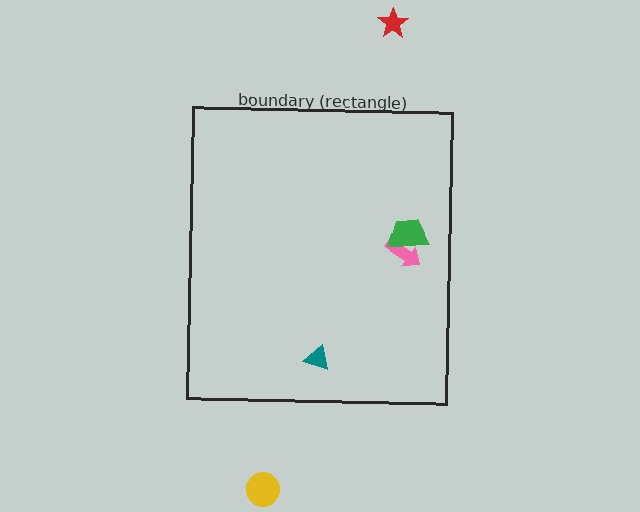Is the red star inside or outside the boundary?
Outside.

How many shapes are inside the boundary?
3 inside, 2 outside.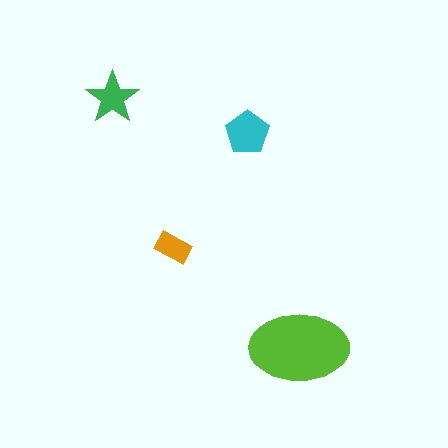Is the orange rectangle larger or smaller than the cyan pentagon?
Smaller.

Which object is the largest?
The lime ellipse.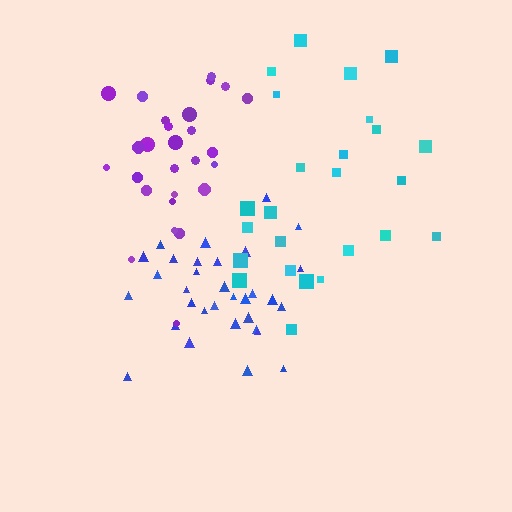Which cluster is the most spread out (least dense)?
Cyan.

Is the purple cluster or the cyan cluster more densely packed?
Purple.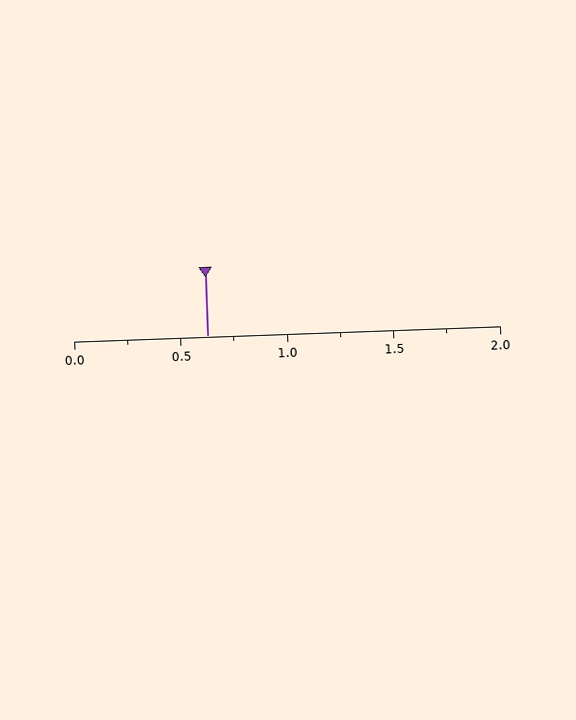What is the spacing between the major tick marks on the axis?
The major ticks are spaced 0.5 apart.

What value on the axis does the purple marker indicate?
The marker indicates approximately 0.62.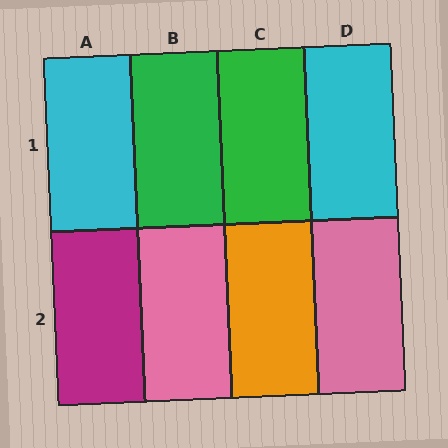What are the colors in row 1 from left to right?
Cyan, green, green, cyan.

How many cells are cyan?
2 cells are cyan.